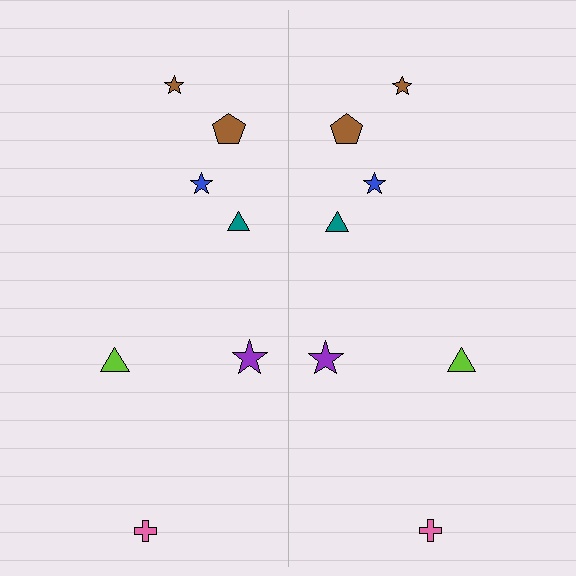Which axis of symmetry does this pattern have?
The pattern has a vertical axis of symmetry running through the center of the image.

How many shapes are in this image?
There are 14 shapes in this image.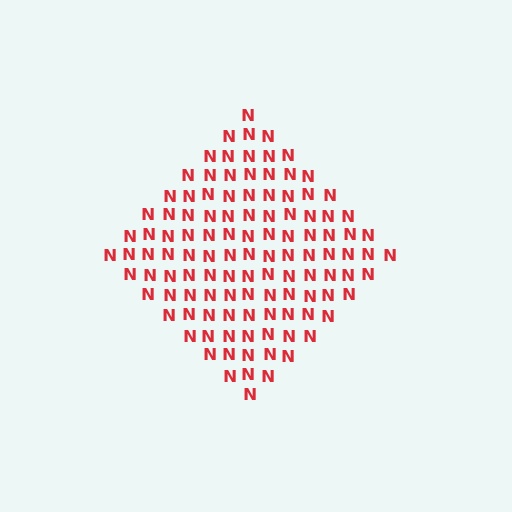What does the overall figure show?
The overall figure shows a diamond.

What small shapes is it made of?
It is made of small letter N's.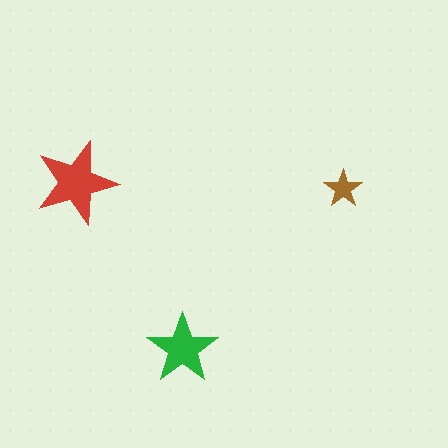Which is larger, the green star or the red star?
The red one.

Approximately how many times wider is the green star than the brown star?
About 2 times wider.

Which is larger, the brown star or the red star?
The red one.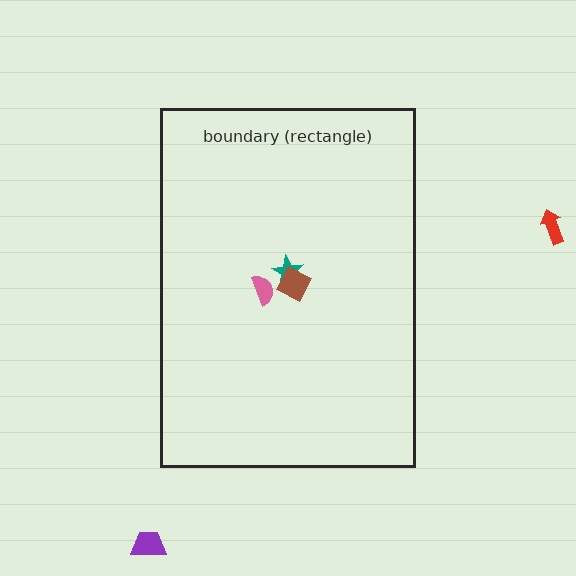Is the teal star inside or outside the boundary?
Inside.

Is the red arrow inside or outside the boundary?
Outside.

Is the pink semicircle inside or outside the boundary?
Inside.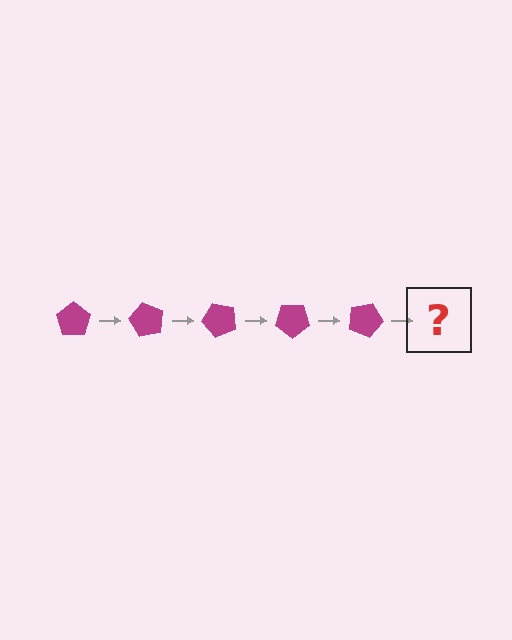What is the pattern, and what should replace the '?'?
The pattern is that the pentagon rotates 60 degrees each step. The '?' should be a magenta pentagon rotated 300 degrees.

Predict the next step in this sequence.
The next step is a magenta pentagon rotated 300 degrees.